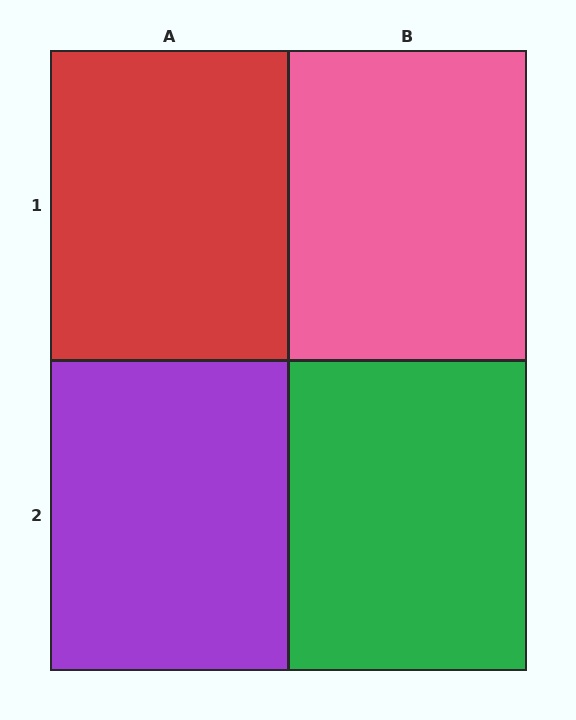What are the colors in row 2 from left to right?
Purple, green.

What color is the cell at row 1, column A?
Red.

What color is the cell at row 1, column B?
Pink.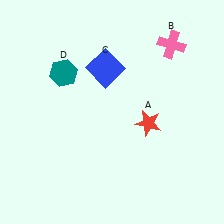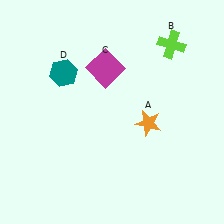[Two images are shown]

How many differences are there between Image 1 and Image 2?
There are 3 differences between the two images.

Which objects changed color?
A changed from red to orange. B changed from pink to lime. C changed from blue to magenta.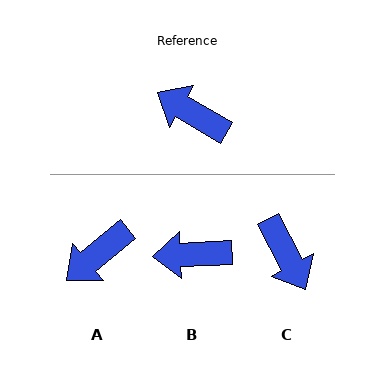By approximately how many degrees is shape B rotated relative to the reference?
Approximately 33 degrees counter-clockwise.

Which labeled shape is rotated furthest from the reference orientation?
C, about 148 degrees away.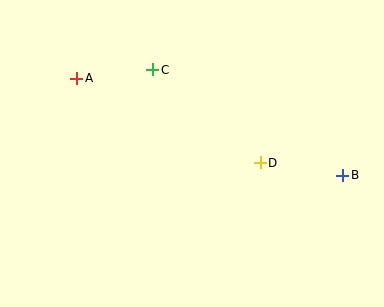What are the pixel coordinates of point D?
Point D is at (260, 163).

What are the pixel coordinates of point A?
Point A is at (77, 78).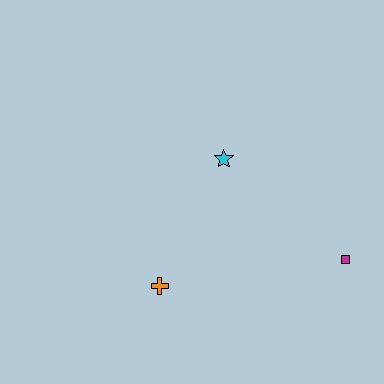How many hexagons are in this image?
There are no hexagons.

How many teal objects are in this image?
There are no teal objects.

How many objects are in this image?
There are 3 objects.